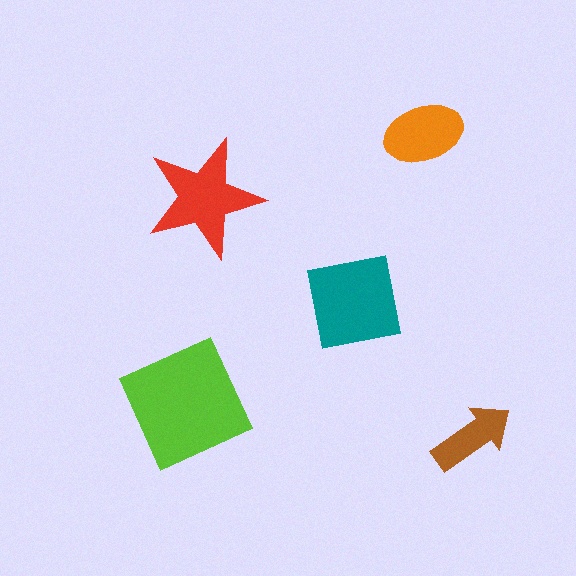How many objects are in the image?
There are 5 objects in the image.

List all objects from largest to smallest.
The lime square, the teal square, the red star, the orange ellipse, the brown arrow.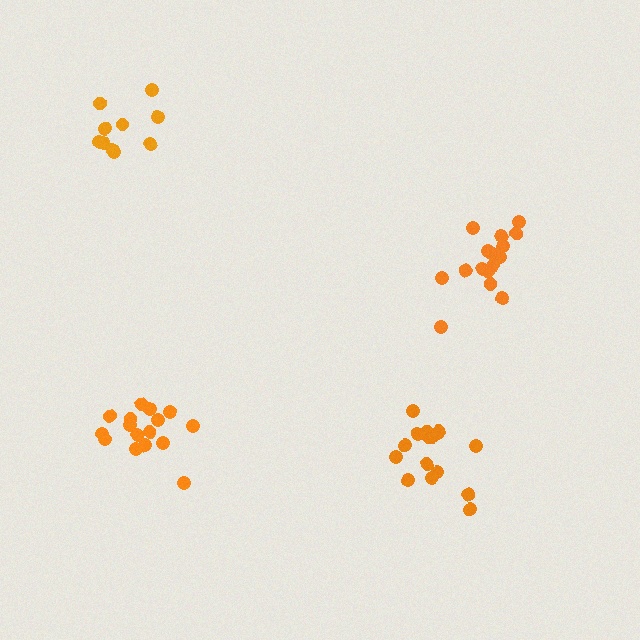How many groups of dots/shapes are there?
There are 4 groups.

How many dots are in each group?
Group 1: 10 dots, Group 2: 16 dots, Group 3: 16 dots, Group 4: 16 dots (58 total).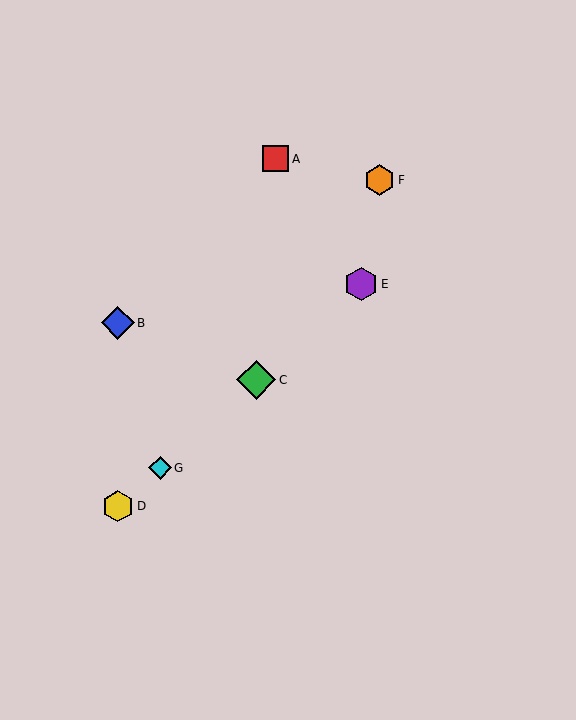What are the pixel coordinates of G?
Object G is at (160, 468).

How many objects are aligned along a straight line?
4 objects (C, D, E, G) are aligned along a straight line.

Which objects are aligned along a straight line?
Objects C, D, E, G are aligned along a straight line.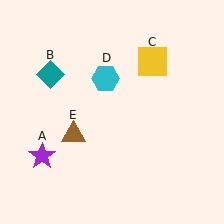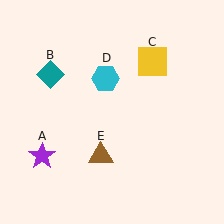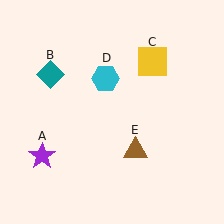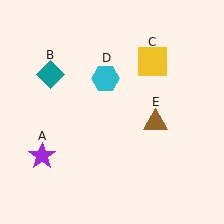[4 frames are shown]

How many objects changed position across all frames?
1 object changed position: brown triangle (object E).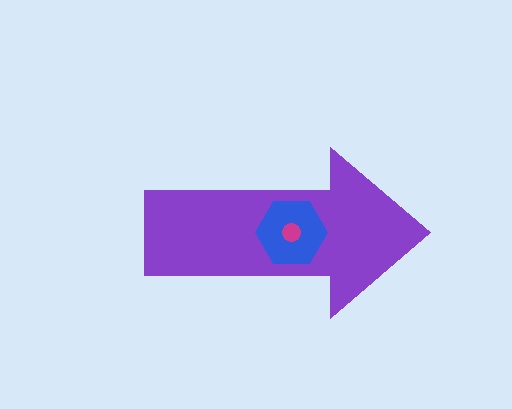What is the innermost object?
The magenta circle.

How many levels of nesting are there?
3.